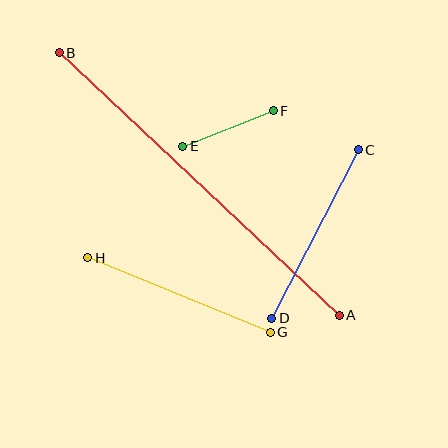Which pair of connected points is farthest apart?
Points A and B are farthest apart.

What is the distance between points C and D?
The distance is approximately 190 pixels.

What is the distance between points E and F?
The distance is approximately 97 pixels.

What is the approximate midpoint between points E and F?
The midpoint is at approximately (228, 129) pixels.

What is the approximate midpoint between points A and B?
The midpoint is at approximately (199, 184) pixels.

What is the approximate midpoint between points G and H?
The midpoint is at approximately (179, 295) pixels.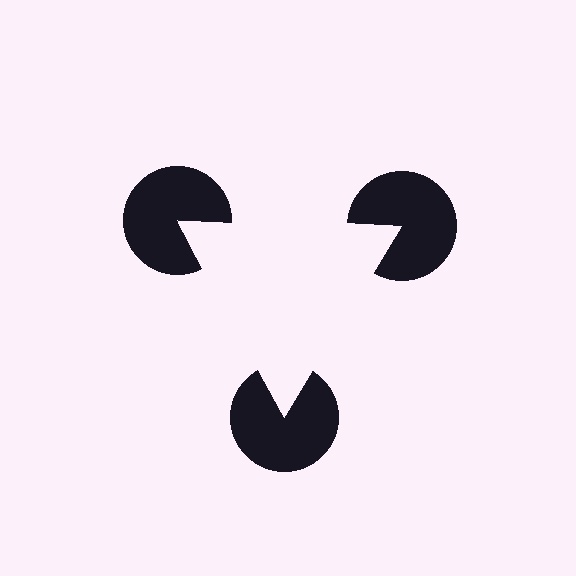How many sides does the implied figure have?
3 sides.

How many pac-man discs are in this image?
There are 3 — one at each vertex of the illusory triangle.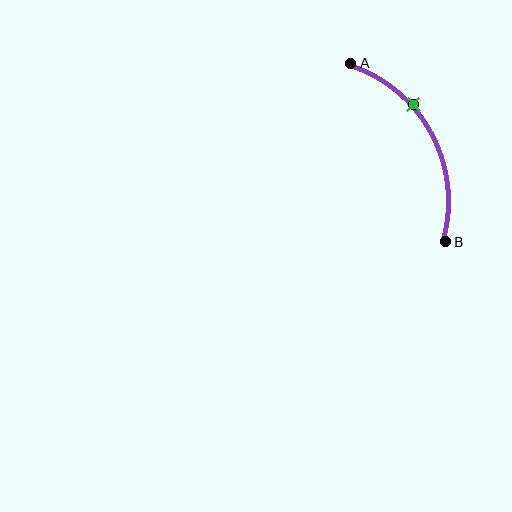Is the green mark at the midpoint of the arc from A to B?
No. The green mark lies on the arc but is closer to endpoint A. The arc midpoint would be at the point on the curve equidistant along the arc from both A and B.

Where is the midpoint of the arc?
The arc midpoint is the point on the curve farthest from the straight line joining A and B. It sits to the right of that line.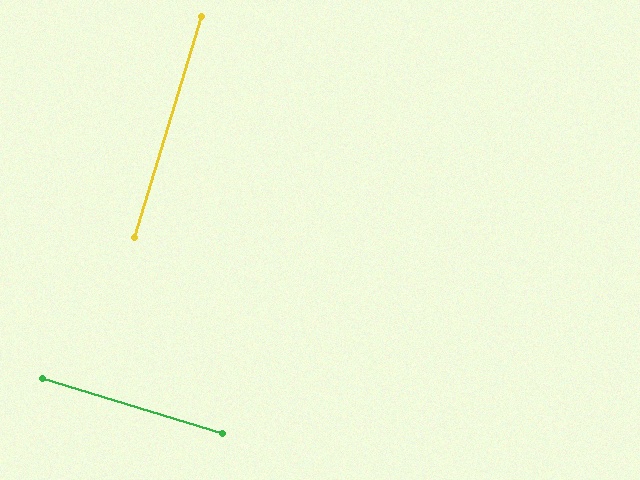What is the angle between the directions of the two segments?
Approximately 90 degrees.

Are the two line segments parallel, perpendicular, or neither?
Perpendicular — they meet at approximately 90°.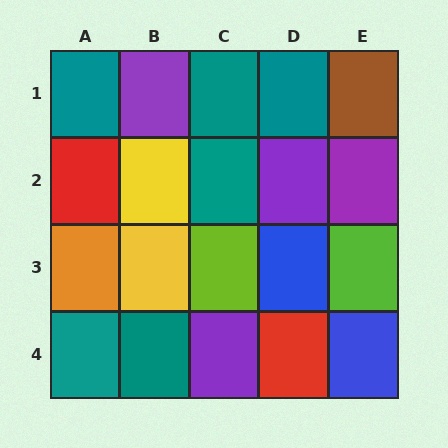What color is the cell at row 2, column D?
Purple.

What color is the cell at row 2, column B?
Yellow.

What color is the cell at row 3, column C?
Lime.